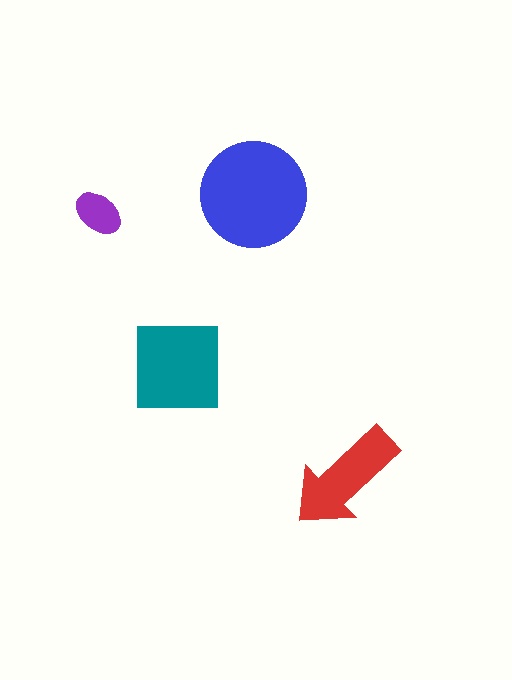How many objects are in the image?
There are 4 objects in the image.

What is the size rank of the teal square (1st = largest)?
2nd.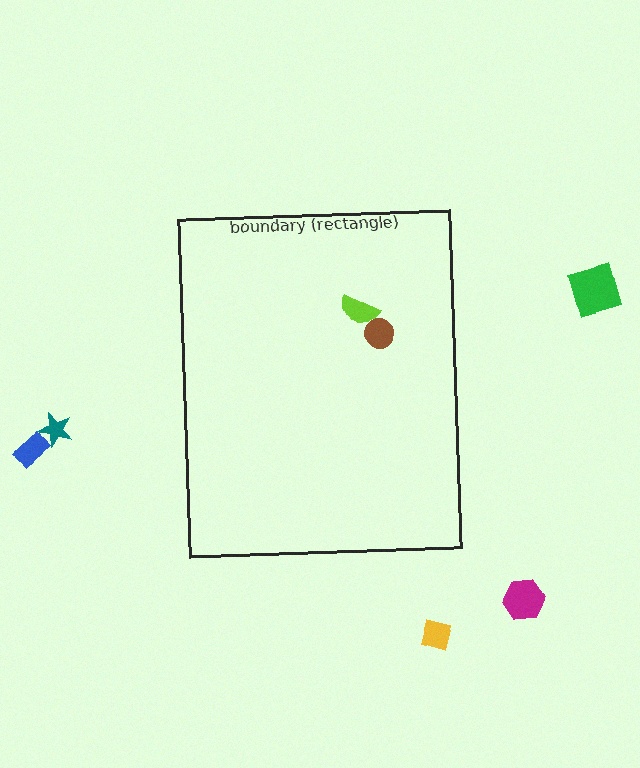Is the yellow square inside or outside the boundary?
Outside.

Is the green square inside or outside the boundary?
Outside.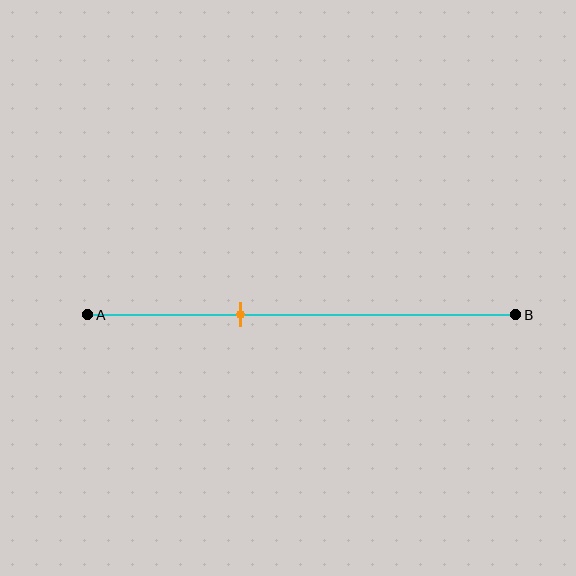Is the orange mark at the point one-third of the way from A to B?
Yes, the mark is approximately at the one-third point.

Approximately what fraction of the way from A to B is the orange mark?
The orange mark is approximately 35% of the way from A to B.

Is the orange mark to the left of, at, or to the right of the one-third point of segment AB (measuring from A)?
The orange mark is approximately at the one-third point of segment AB.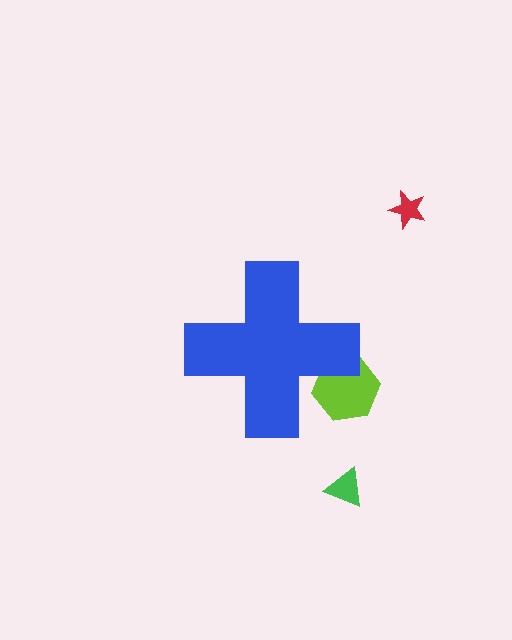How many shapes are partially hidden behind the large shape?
1 shape is partially hidden.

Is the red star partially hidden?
No, the red star is fully visible.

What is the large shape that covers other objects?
A blue cross.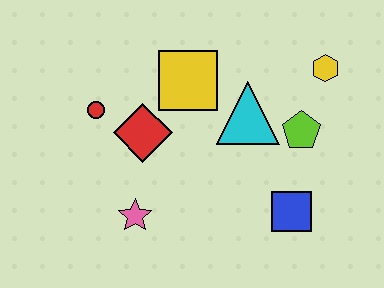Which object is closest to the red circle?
The red diamond is closest to the red circle.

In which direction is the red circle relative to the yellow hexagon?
The red circle is to the left of the yellow hexagon.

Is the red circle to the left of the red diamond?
Yes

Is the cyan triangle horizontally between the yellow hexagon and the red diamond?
Yes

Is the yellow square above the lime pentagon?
Yes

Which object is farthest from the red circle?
The yellow hexagon is farthest from the red circle.